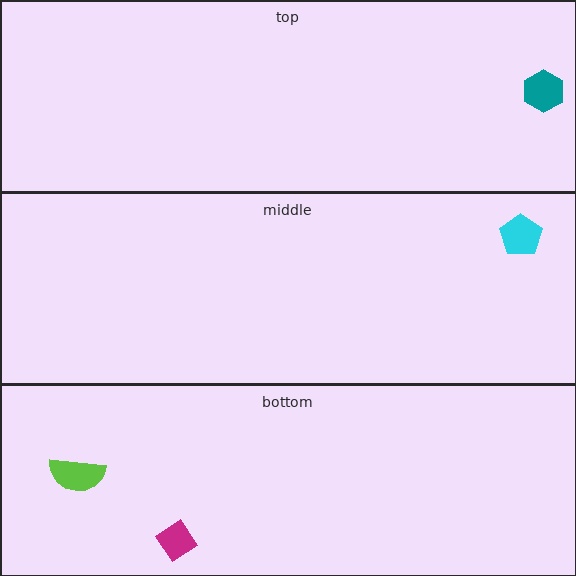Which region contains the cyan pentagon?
The middle region.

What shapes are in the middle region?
The cyan pentagon.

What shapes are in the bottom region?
The magenta diamond, the lime semicircle.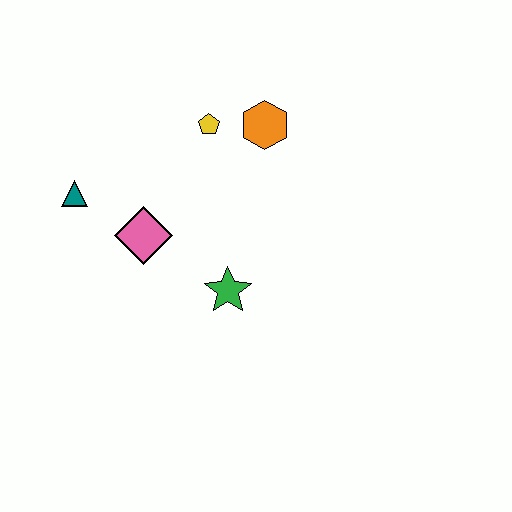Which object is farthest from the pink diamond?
The orange hexagon is farthest from the pink diamond.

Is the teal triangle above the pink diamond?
Yes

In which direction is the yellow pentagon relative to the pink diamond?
The yellow pentagon is above the pink diamond.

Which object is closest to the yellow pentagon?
The orange hexagon is closest to the yellow pentagon.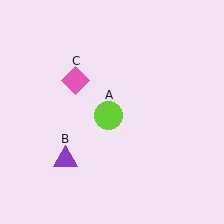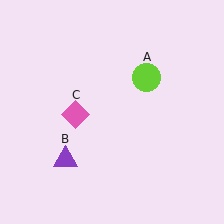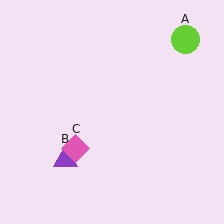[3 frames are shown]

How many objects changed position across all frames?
2 objects changed position: lime circle (object A), pink diamond (object C).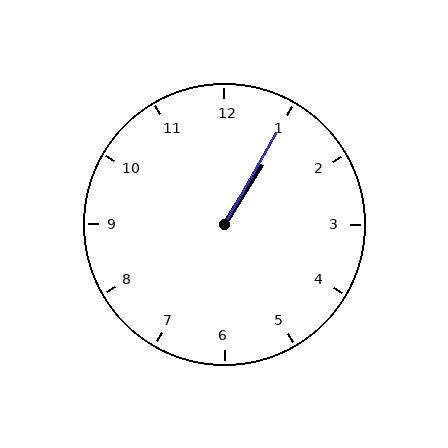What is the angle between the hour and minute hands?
Approximately 2 degrees.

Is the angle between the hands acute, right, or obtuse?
It is acute.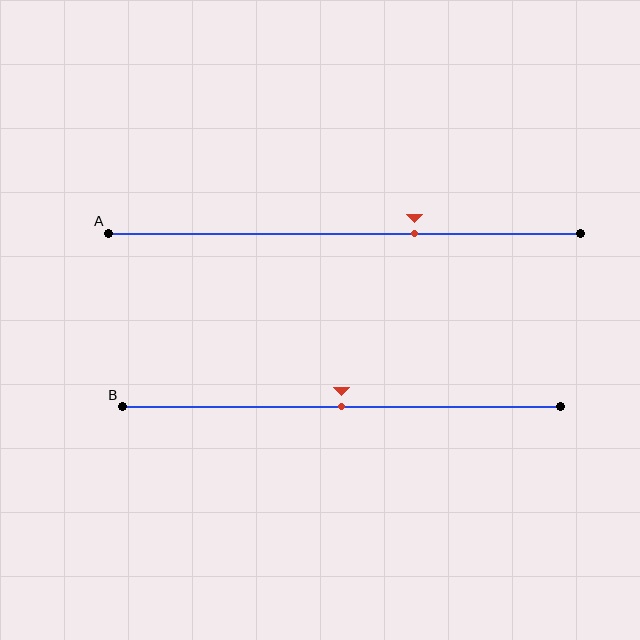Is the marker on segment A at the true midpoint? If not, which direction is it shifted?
No, the marker on segment A is shifted to the right by about 15% of the segment length.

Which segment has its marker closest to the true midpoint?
Segment B has its marker closest to the true midpoint.